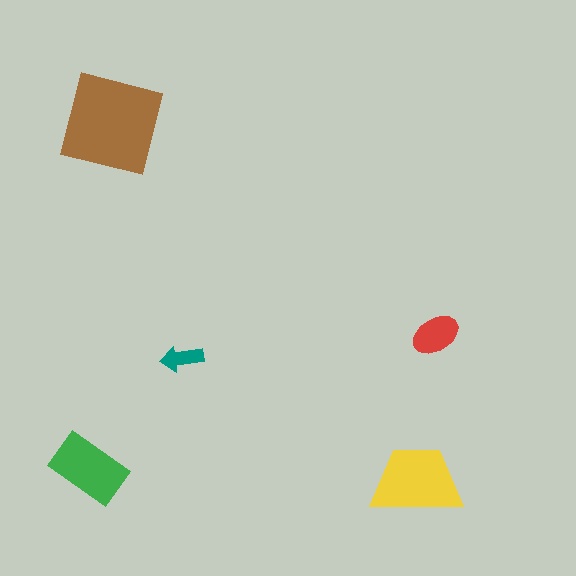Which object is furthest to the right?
The red ellipse is rightmost.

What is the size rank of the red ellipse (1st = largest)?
4th.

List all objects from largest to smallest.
The brown square, the yellow trapezoid, the green rectangle, the red ellipse, the teal arrow.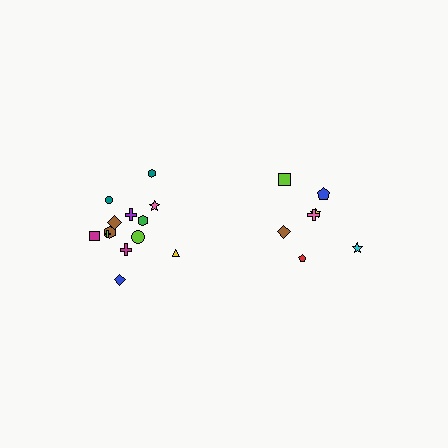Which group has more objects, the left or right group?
The left group.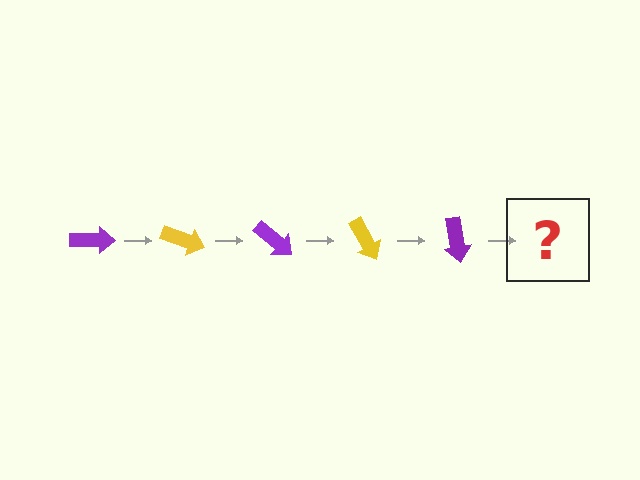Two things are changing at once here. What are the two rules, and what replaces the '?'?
The two rules are that it rotates 20 degrees each step and the color cycles through purple and yellow. The '?' should be a yellow arrow, rotated 100 degrees from the start.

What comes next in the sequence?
The next element should be a yellow arrow, rotated 100 degrees from the start.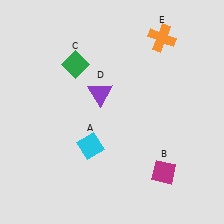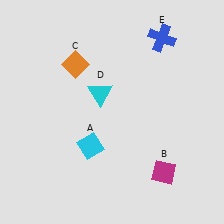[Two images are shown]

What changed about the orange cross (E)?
In Image 1, E is orange. In Image 2, it changed to blue.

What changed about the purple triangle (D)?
In Image 1, D is purple. In Image 2, it changed to cyan.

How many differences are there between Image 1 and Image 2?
There are 3 differences between the two images.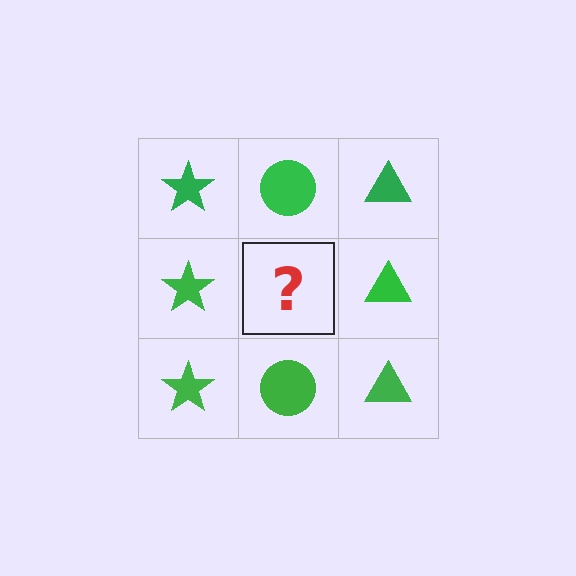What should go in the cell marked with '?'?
The missing cell should contain a green circle.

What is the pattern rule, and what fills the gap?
The rule is that each column has a consistent shape. The gap should be filled with a green circle.